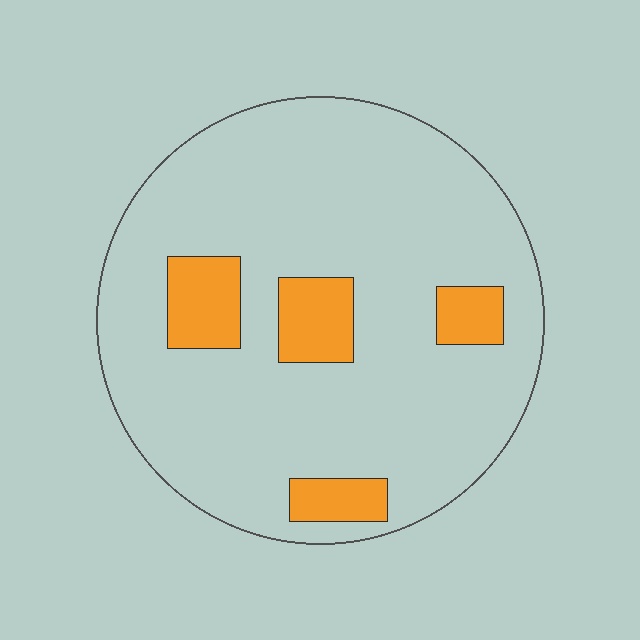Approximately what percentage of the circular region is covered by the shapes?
Approximately 15%.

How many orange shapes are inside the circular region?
4.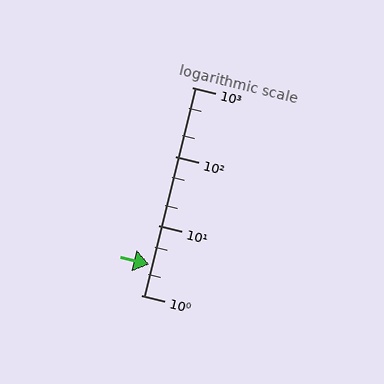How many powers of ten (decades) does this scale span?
The scale spans 3 decades, from 1 to 1000.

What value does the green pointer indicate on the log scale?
The pointer indicates approximately 2.8.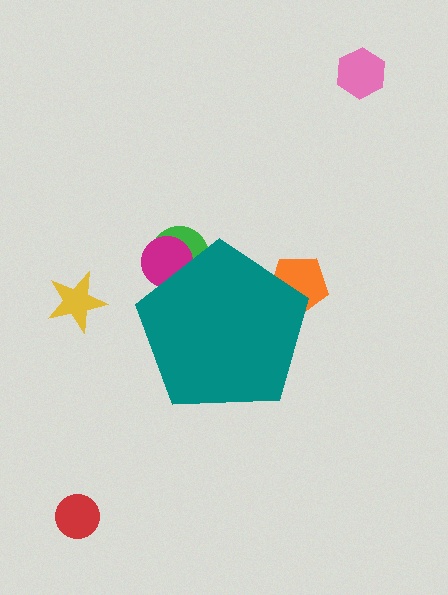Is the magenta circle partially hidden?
Yes, the magenta circle is partially hidden behind the teal pentagon.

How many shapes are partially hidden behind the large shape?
3 shapes are partially hidden.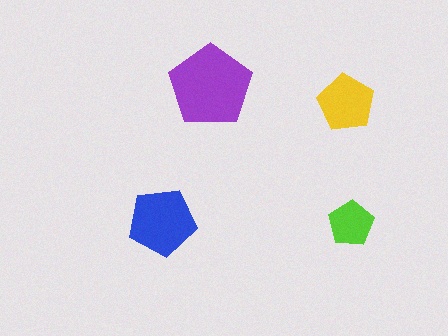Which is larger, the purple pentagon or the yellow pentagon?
The purple one.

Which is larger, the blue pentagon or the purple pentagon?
The purple one.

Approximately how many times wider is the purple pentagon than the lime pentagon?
About 2 times wider.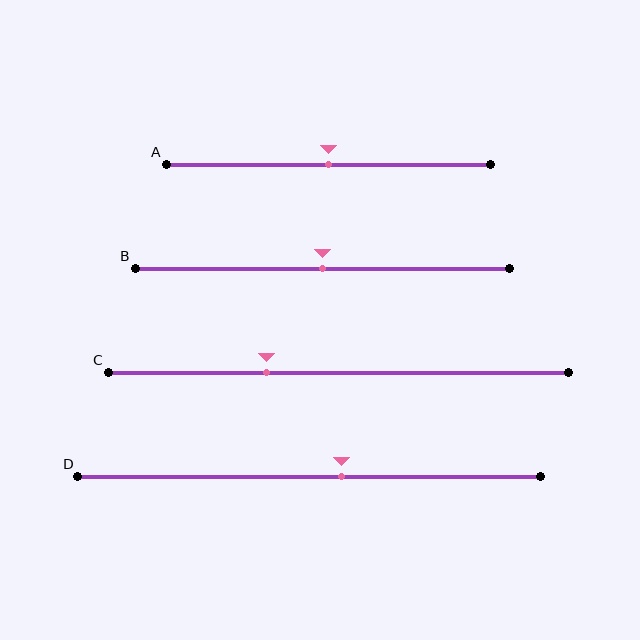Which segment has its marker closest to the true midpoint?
Segment A has its marker closest to the true midpoint.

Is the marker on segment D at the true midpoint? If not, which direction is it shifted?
No, the marker on segment D is shifted to the right by about 7% of the segment length.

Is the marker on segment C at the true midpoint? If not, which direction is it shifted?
No, the marker on segment C is shifted to the left by about 16% of the segment length.